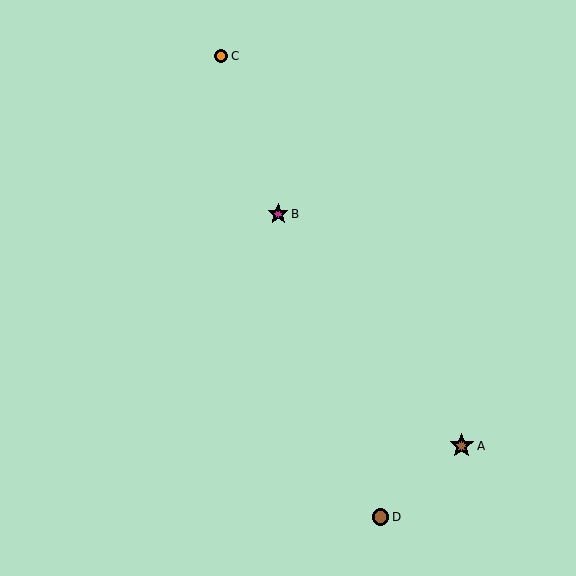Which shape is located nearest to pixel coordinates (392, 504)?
The brown circle (labeled D) at (380, 517) is nearest to that location.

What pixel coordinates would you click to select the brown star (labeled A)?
Click at (462, 446) to select the brown star A.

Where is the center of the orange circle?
The center of the orange circle is at (221, 56).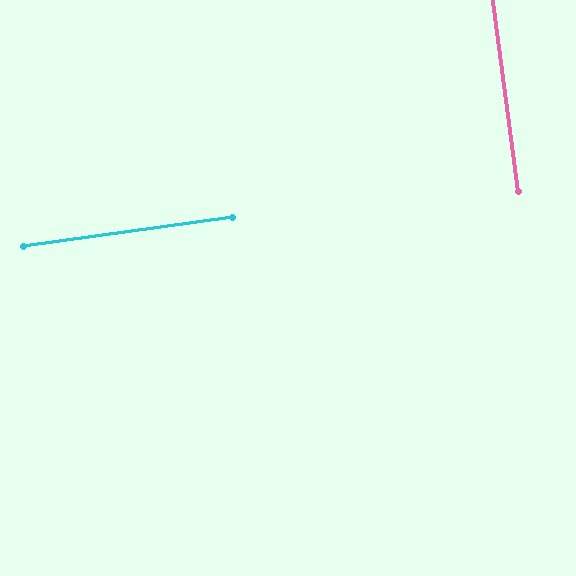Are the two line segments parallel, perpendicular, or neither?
Perpendicular — they meet at approximately 90°.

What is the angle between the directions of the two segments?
Approximately 90 degrees.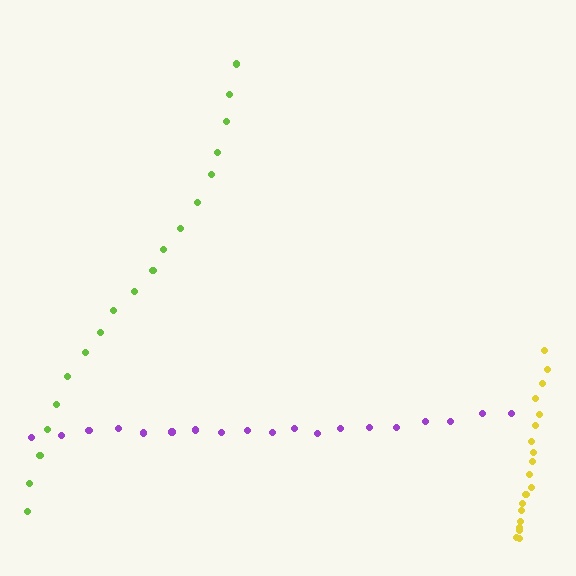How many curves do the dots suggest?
There are 3 distinct paths.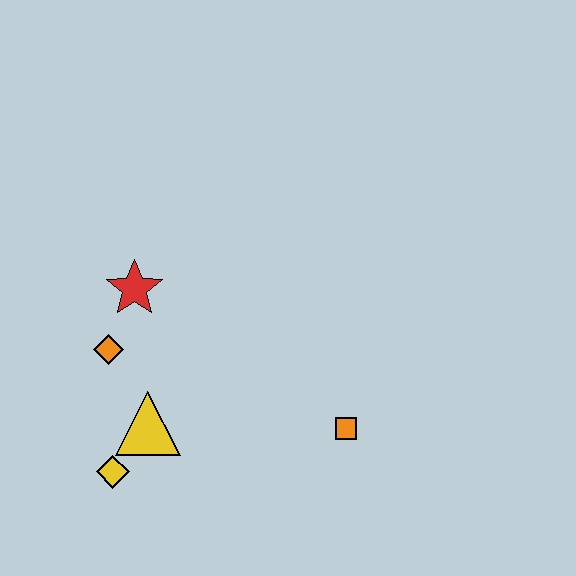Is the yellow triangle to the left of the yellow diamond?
No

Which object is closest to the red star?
The orange diamond is closest to the red star.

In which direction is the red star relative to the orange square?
The red star is to the left of the orange square.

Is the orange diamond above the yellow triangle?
Yes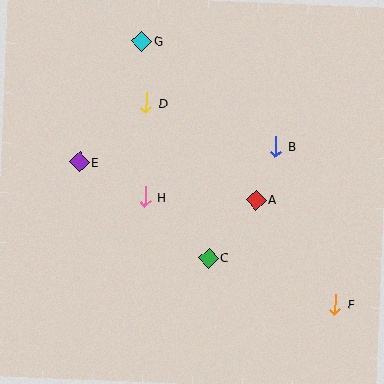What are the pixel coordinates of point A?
Point A is at (256, 200).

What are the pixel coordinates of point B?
Point B is at (275, 147).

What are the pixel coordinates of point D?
Point D is at (146, 103).